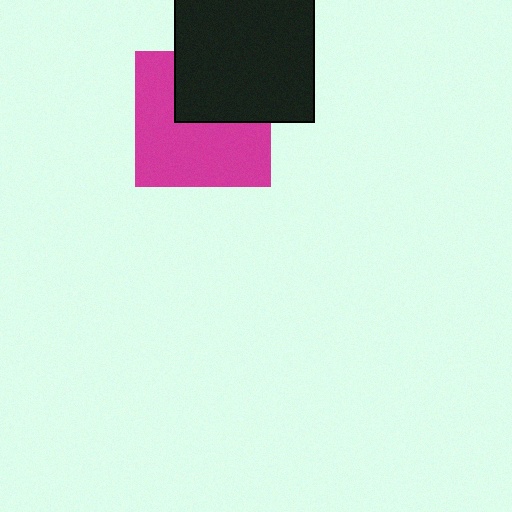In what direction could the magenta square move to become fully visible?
The magenta square could move down. That would shift it out from behind the black square entirely.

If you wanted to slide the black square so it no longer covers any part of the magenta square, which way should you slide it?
Slide it up — that is the most direct way to separate the two shapes.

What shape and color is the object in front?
The object in front is a black square.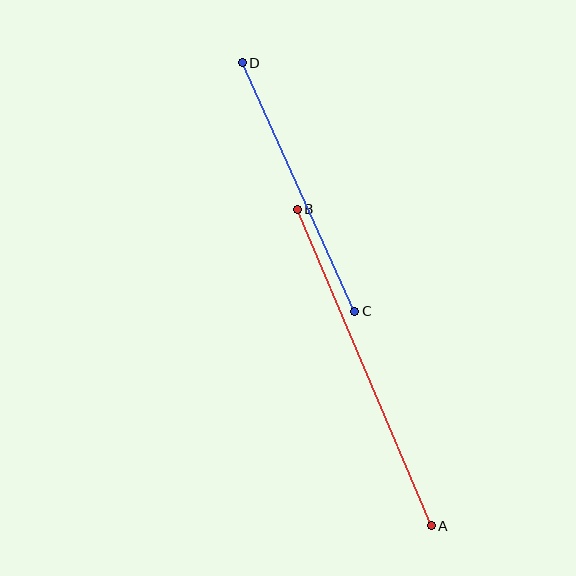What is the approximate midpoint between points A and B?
The midpoint is at approximately (364, 367) pixels.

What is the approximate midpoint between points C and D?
The midpoint is at approximately (299, 187) pixels.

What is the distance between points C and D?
The distance is approximately 273 pixels.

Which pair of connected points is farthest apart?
Points A and B are farthest apart.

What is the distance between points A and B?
The distance is approximately 343 pixels.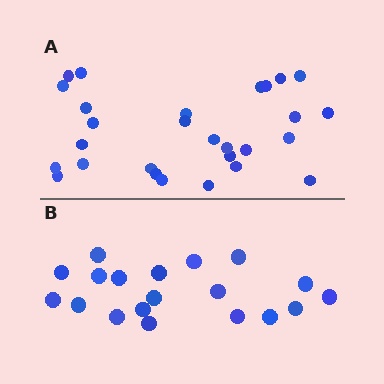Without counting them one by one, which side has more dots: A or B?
Region A (the top region) has more dots.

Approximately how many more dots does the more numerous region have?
Region A has roughly 8 or so more dots than region B.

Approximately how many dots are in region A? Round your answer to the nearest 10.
About 30 dots. (The exact count is 28, which rounds to 30.)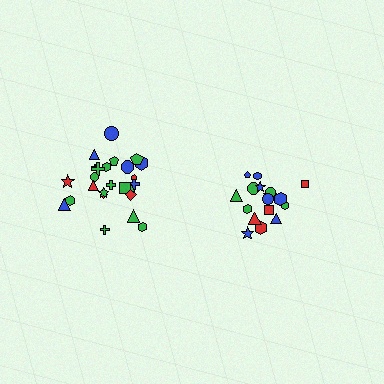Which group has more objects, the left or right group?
The left group.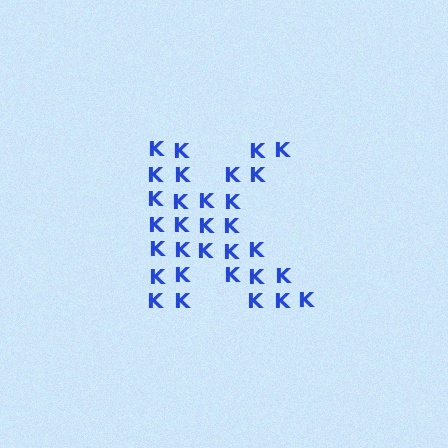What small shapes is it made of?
It is made of small letter K's.